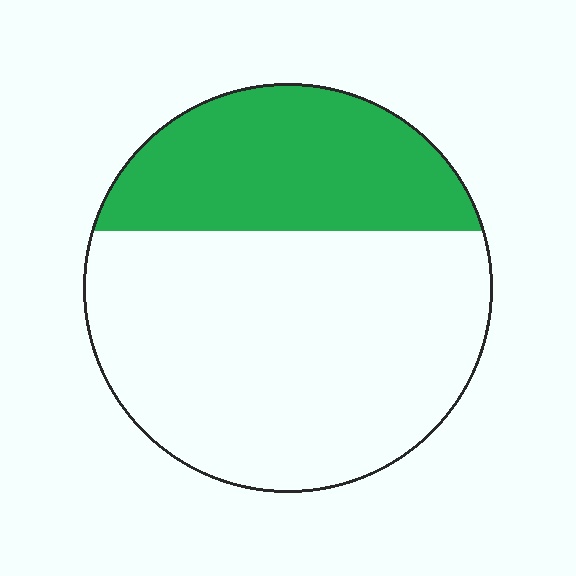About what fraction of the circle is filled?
About one third (1/3).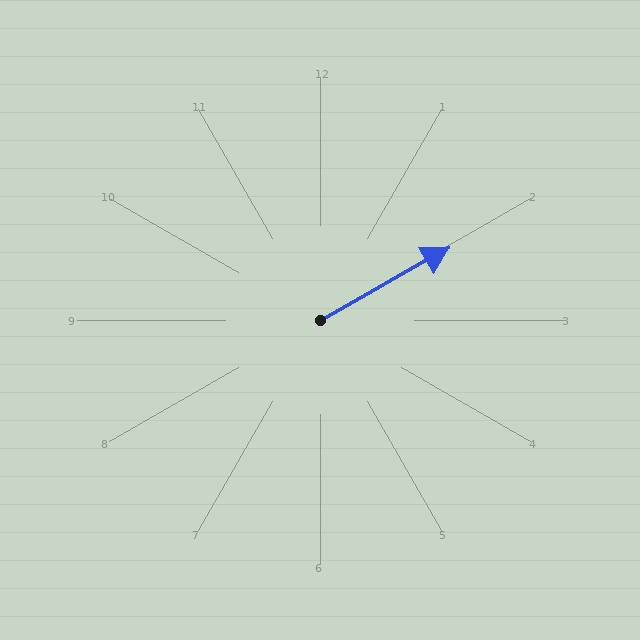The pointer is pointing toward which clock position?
Roughly 2 o'clock.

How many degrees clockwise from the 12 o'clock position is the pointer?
Approximately 61 degrees.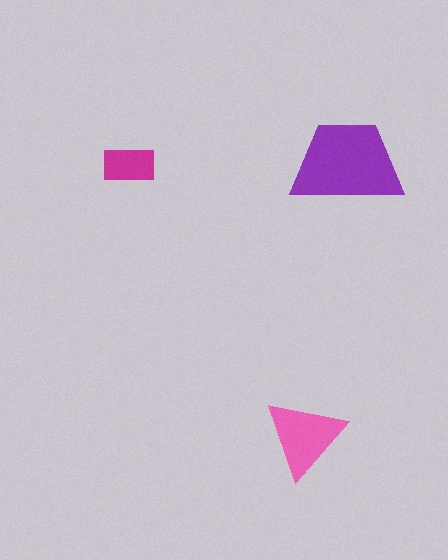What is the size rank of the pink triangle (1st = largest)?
2nd.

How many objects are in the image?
There are 3 objects in the image.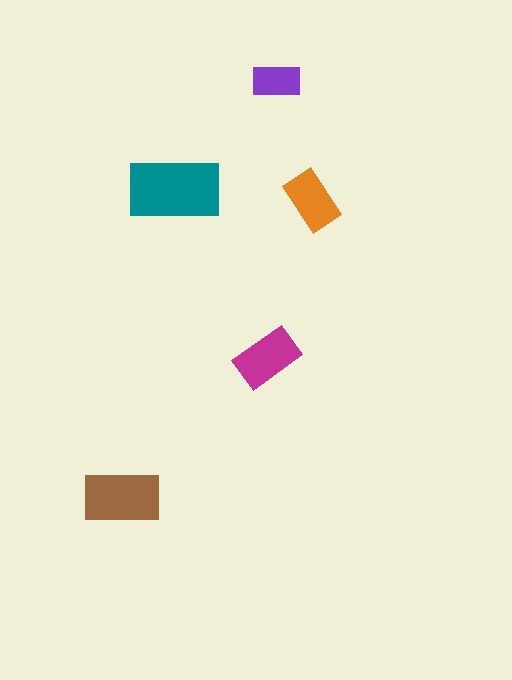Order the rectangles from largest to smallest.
the teal one, the brown one, the magenta one, the orange one, the purple one.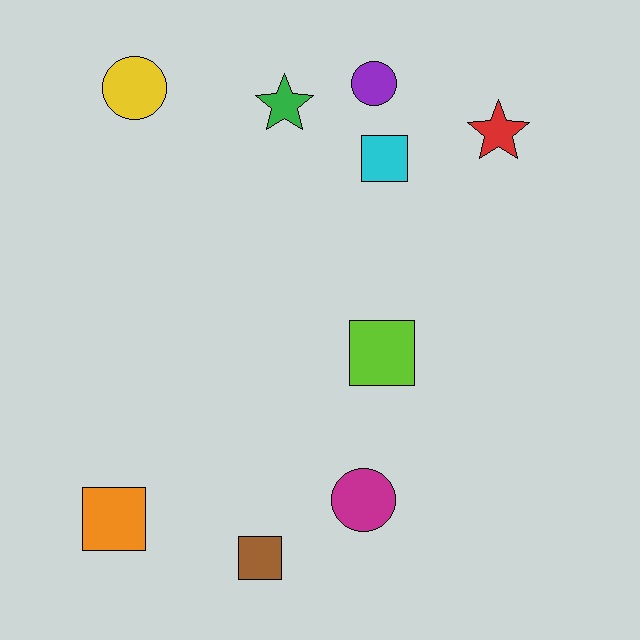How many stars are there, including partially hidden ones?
There are 2 stars.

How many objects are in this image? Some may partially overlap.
There are 9 objects.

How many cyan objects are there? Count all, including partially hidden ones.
There is 1 cyan object.